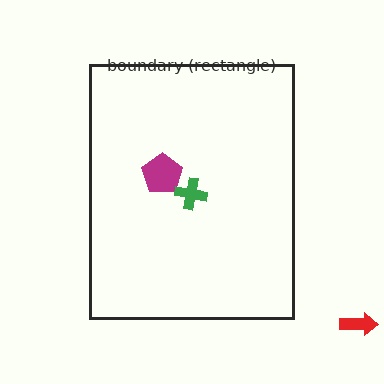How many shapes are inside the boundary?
2 inside, 1 outside.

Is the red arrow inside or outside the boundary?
Outside.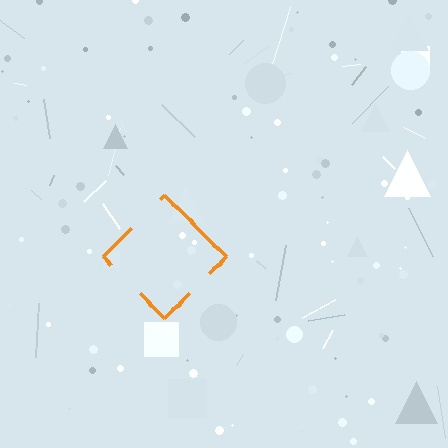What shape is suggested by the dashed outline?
The dashed outline suggests a diamond.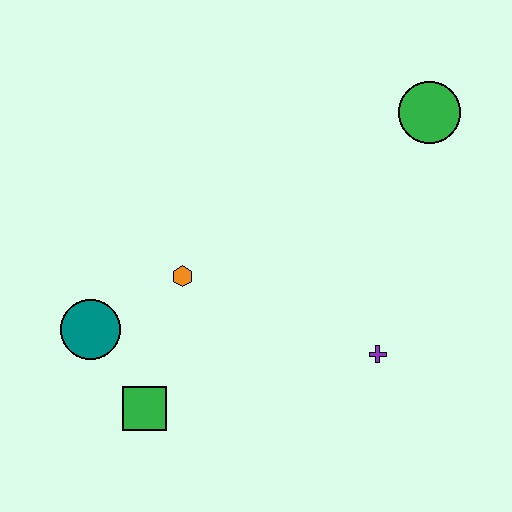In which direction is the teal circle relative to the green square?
The teal circle is above the green square.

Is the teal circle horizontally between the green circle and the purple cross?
No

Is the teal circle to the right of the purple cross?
No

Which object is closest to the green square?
The teal circle is closest to the green square.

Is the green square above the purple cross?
No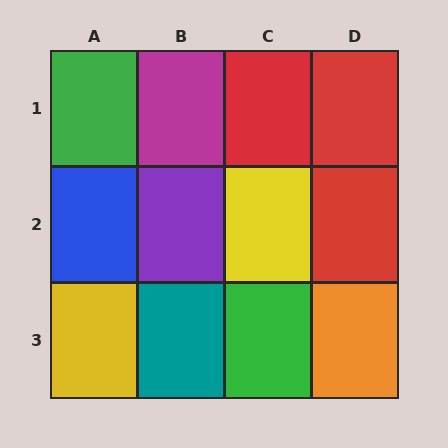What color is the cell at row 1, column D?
Red.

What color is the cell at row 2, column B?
Purple.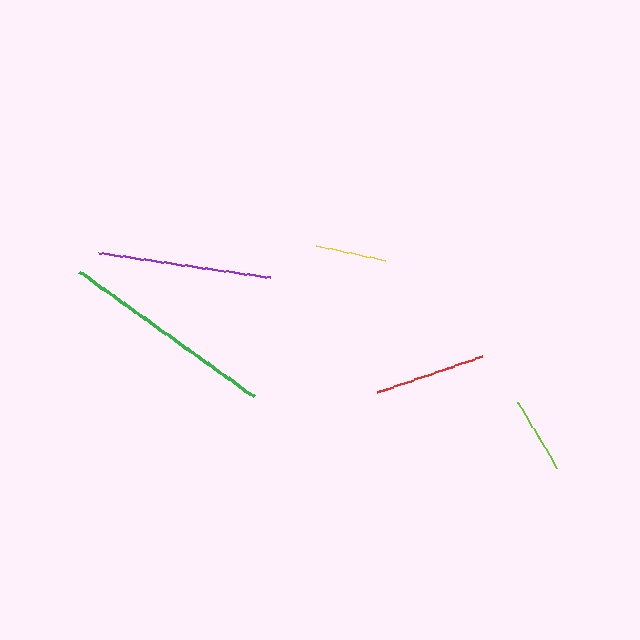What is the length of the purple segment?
The purple segment is approximately 173 pixels long.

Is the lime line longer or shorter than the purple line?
The purple line is longer than the lime line.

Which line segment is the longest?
The green line is the longest at approximately 214 pixels.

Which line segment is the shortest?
The yellow line is the shortest at approximately 71 pixels.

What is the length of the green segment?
The green segment is approximately 214 pixels long.